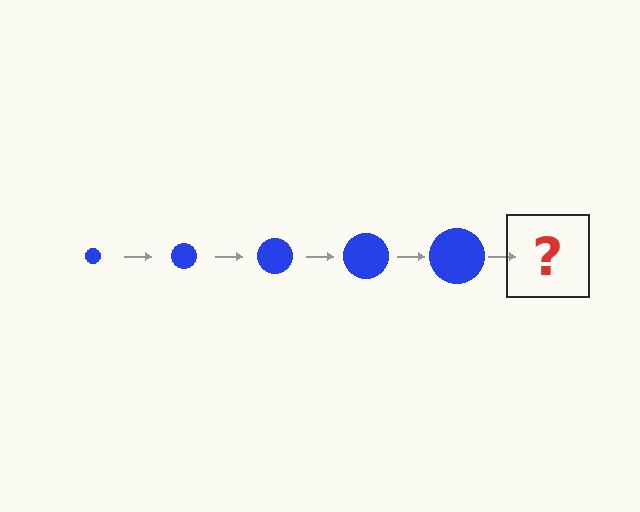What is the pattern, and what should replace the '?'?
The pattern is that the circle gets progressively larger each step. The '?' should be a blue circle, larger than the previous one.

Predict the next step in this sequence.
The next step is a blue circle, larger than the previous one.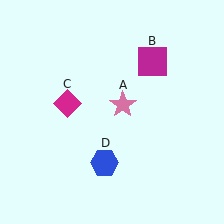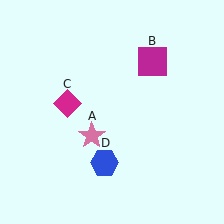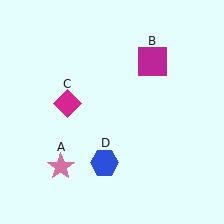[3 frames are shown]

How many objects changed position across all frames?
1 object changed position: pink star (object A).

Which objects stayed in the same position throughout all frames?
Magenta square (object B) and magenta diamond (object C) and blue hexagon (object D) remained stationary.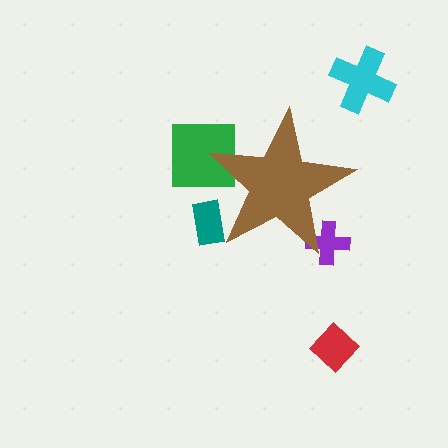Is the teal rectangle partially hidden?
Yes, the teal rectangle is partially hidden behind the brown star.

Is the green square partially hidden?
Yes, the green square is partially hidden behind the brown star.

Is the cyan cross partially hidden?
No, the cyan cross is fully visible.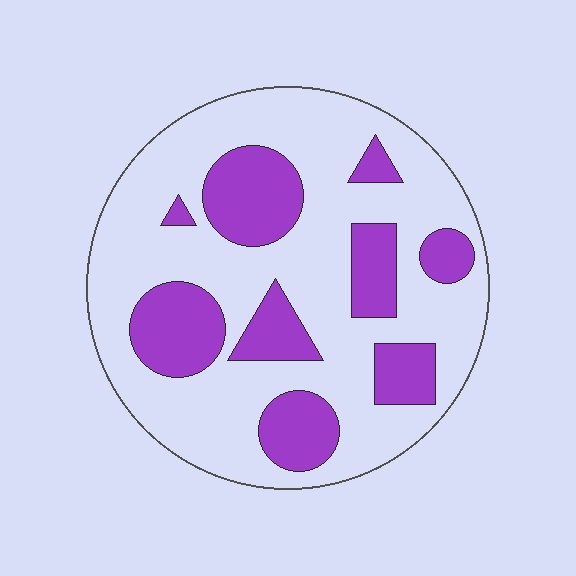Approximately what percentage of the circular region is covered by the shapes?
Approximately 30%.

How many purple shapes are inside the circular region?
9.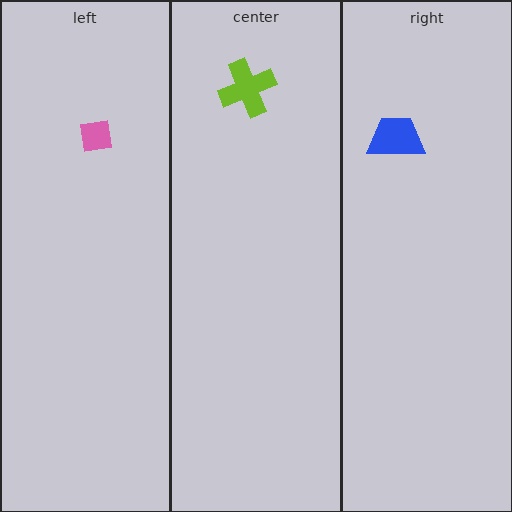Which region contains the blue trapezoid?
The right region.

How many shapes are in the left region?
1.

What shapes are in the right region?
The blue trapezoid.